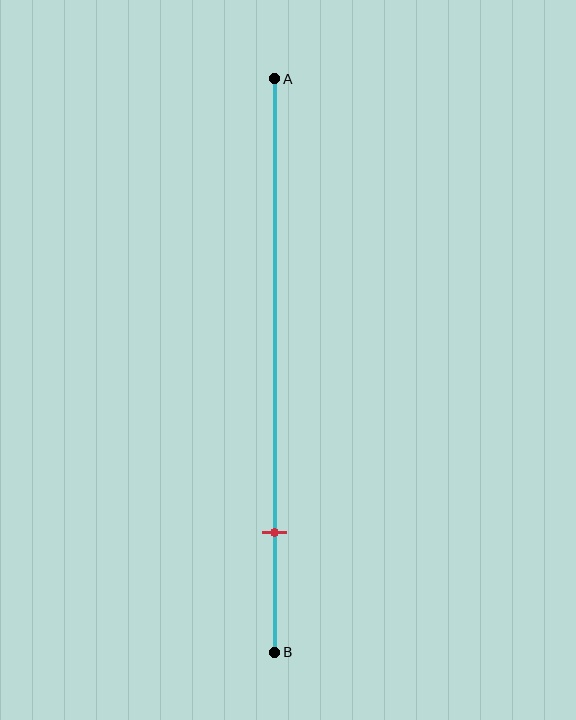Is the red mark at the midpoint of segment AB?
No, the mark is at about 80% from A, not at the 50% midpoint.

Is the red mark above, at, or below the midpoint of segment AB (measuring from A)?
The red mark is below the midpoint of segment AB.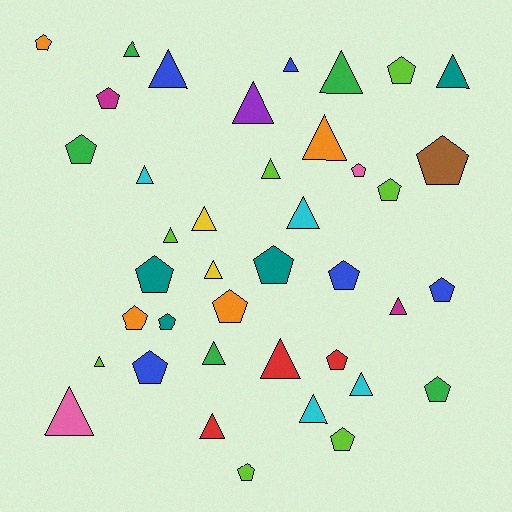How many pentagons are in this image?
There are 19 pentagons.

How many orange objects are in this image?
There are 4 orange objects.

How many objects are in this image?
There are 40 objects.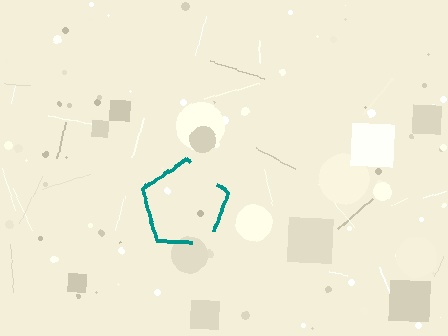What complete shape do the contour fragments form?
The contour fragments form a pentagon.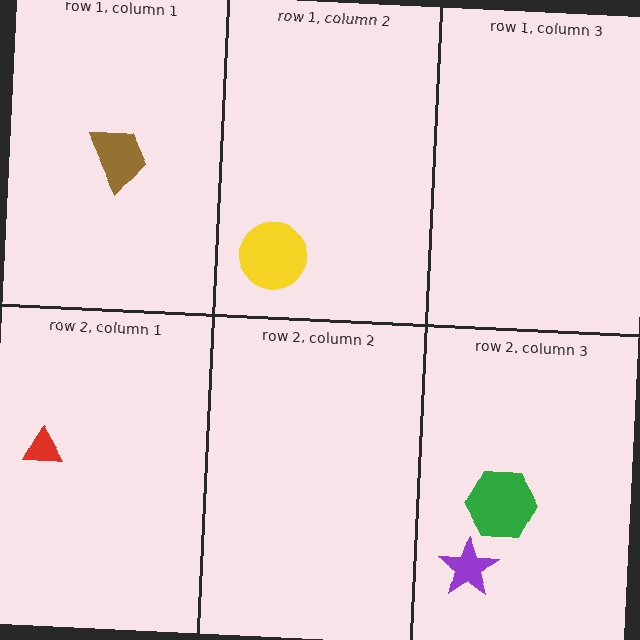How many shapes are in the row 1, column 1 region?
1.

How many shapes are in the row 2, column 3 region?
2.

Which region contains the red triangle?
The row 2, column 1 region.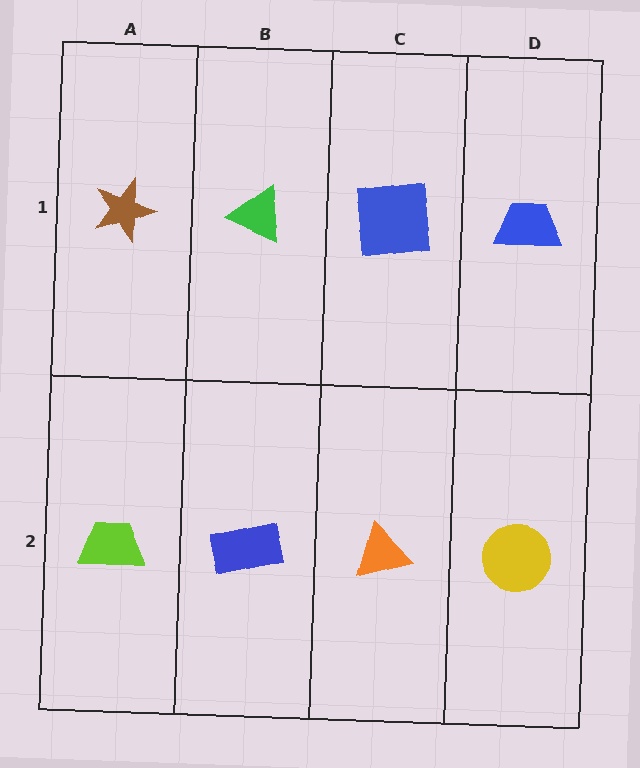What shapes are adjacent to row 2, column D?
A blue trapezoid (row 1, column D), an orange triangle (row 2, column C).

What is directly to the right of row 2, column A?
A blue rectangle.